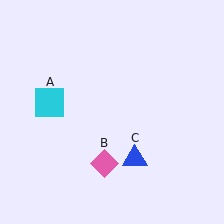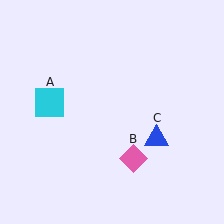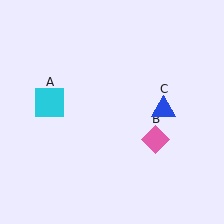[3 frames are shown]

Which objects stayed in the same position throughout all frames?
Cyan square (object A) remained stationary.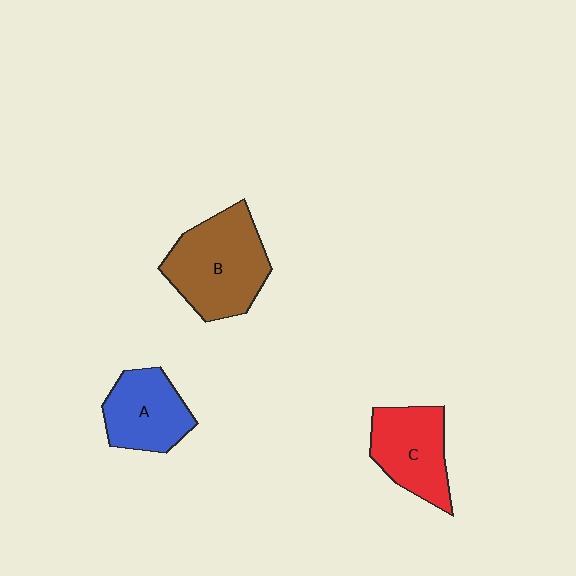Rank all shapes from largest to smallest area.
From largest to smallest: B (brown), C (red), A (blue).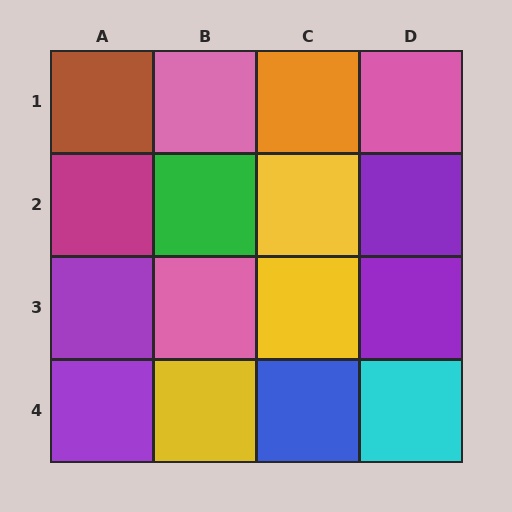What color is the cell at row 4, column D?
Cyan.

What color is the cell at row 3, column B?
Pink.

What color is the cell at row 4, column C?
Blue.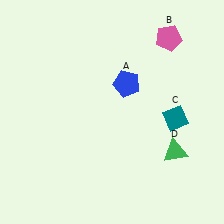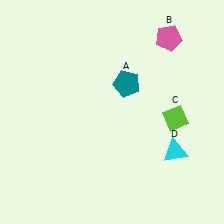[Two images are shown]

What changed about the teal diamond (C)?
In Image 1, C is teal. In Image 2, it changed to lime.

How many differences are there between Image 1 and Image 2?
There are 3 differences between the two images.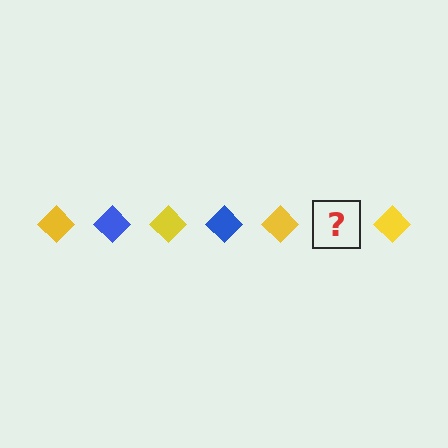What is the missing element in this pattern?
The missing element is a blue diamond.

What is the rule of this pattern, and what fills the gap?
The rule is that the pattern cycles through yellow, blue diamonds. The gap should be filled with a blue diamond.